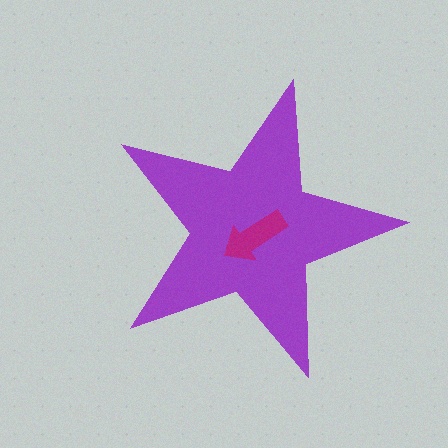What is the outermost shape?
The purple star.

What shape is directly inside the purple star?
The magenta arrow.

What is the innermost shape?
The magenta arrow.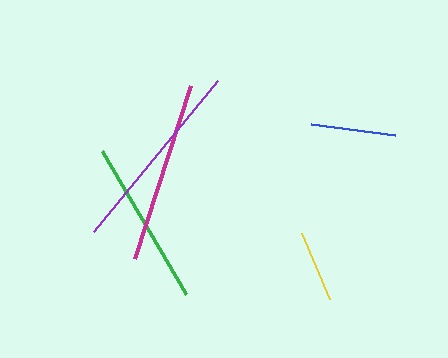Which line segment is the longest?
The purple line is the longest at approximately 195 pixels.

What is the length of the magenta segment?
The magenta segment is approximately 183 pixels long.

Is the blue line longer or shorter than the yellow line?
The blue line is longer than the yellow line.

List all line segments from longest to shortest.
From longest to shortest: purple, magenta, green, blue, yellow.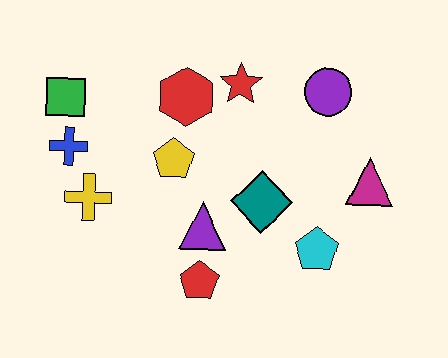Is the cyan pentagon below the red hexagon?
Yes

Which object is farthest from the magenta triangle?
The green square is farthest from the magenta triangle.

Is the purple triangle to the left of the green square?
No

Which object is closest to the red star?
The red hexagon is closest to the red star.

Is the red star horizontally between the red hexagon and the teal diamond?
Yes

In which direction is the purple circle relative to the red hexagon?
The purple circle is to the right of the red hexagon.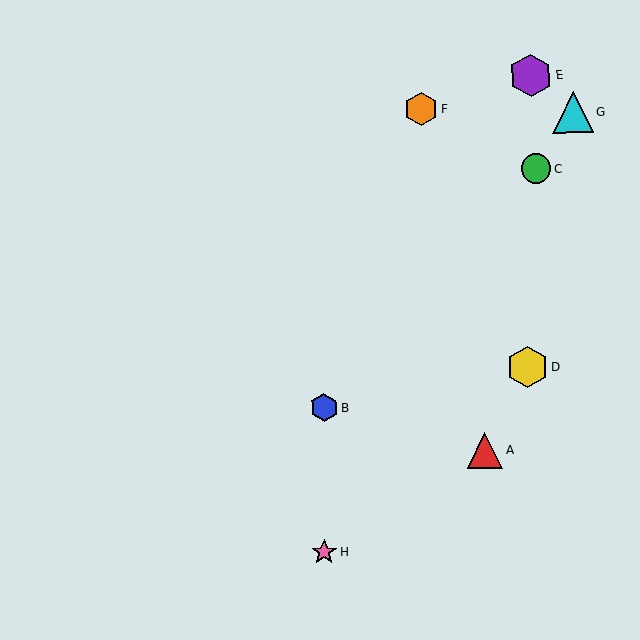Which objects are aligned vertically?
Objects B, H are aligned vertically.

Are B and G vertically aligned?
No, B is at x≈324 and G is at x≈573.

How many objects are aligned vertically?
2 objects (B, H) are aligned vertically.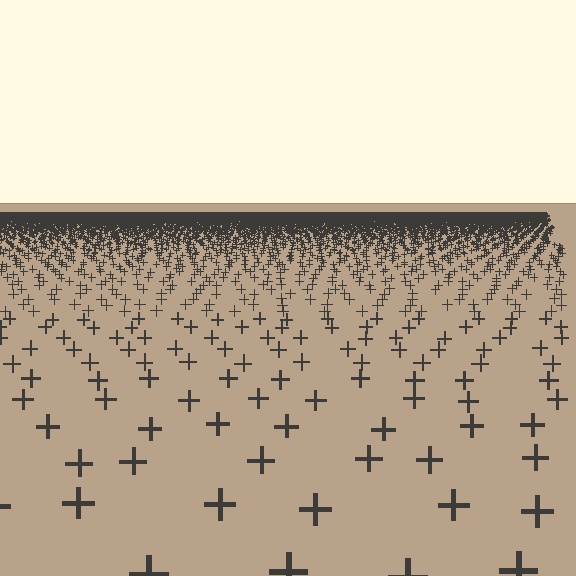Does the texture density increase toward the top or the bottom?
Density increases toward the top.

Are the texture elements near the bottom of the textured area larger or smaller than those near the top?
Larger. Near the bottom, elements are closer to the viewer and appear at a bigger on-screen size.